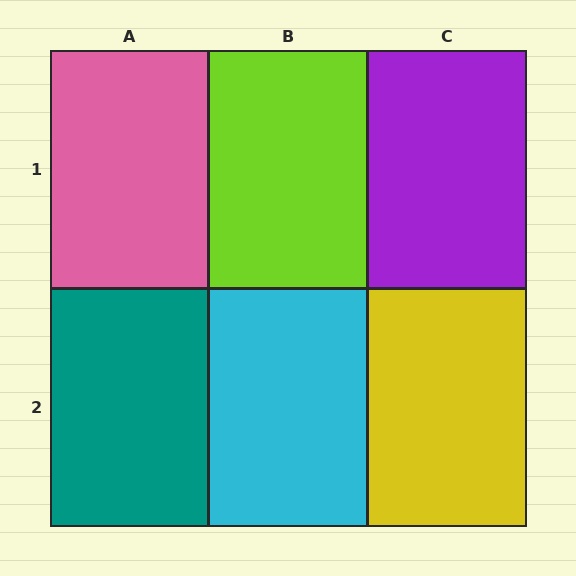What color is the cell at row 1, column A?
Pink.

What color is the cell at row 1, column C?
Purple.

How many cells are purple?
1 cell is purple.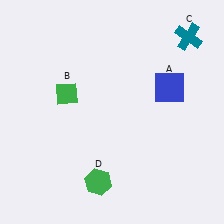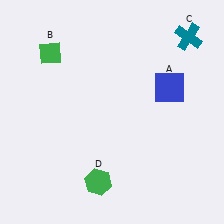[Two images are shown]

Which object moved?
The green diamond (B) moved up.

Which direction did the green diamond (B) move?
The green diamond (B) moved up.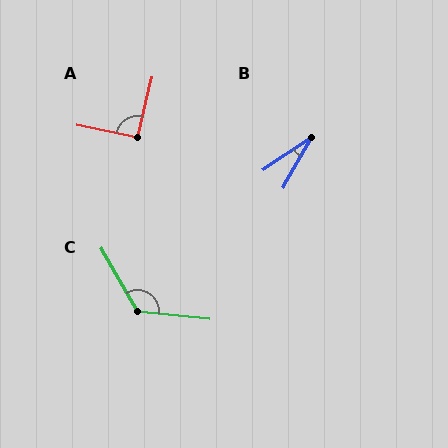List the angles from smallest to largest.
B (26°), A (92°), C (126°).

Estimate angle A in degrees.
Approximately 92 degrees.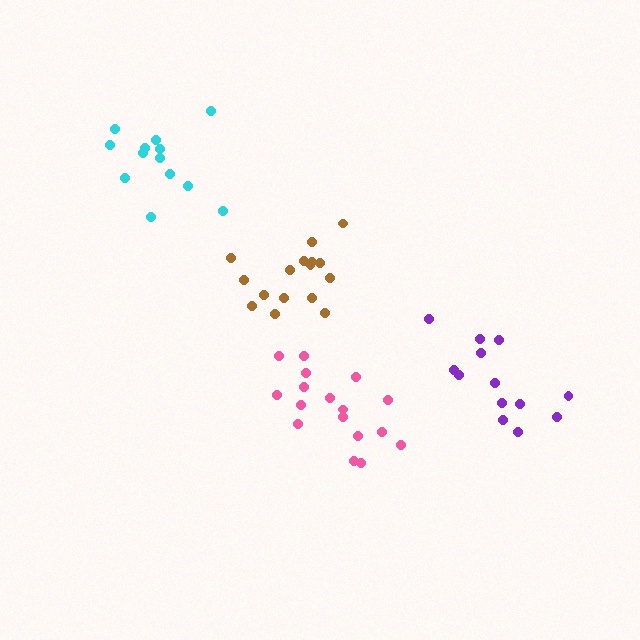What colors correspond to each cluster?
The clusters are colored: purple, brown, pink, cyan.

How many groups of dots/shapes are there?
There are 4 groups.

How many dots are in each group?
Group 1: 13 dots, Group 2: 16 dots, Group 3: 17 dots, Group 4: 13 dots (59 total).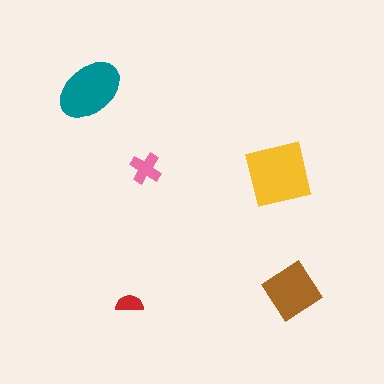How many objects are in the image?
There are 5 objects in the image.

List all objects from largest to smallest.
The yellow square, the teal ellipse, the brown diamond, the pink cross, the red semicircle.